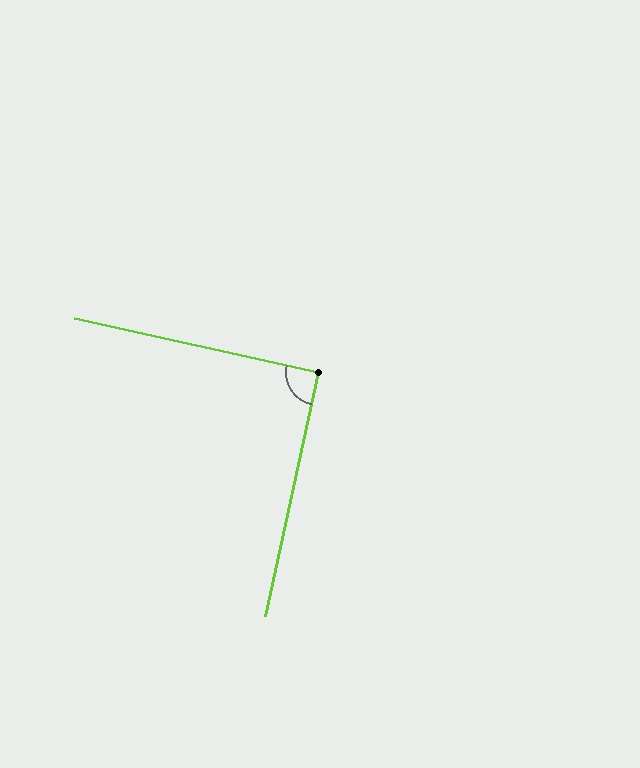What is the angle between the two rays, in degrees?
Approximately 90 degrees.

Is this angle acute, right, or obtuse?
It is approximately a right angle.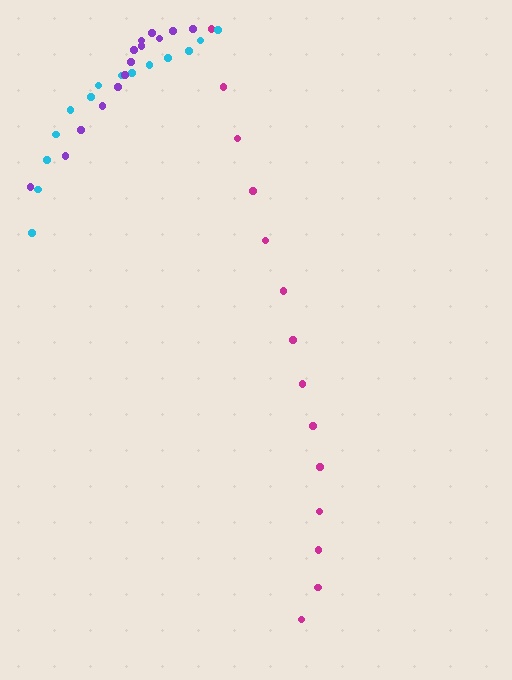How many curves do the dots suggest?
There are 3 distinct paths.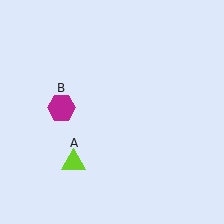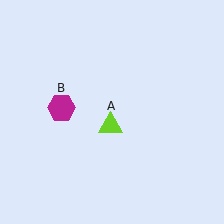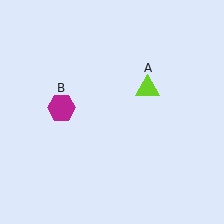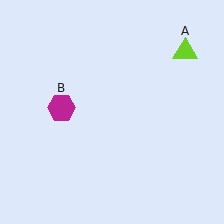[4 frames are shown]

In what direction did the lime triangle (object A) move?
The lime triangle (object A) moved up and to the right.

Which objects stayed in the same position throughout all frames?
Magenta hexagon (object B) remained stationary.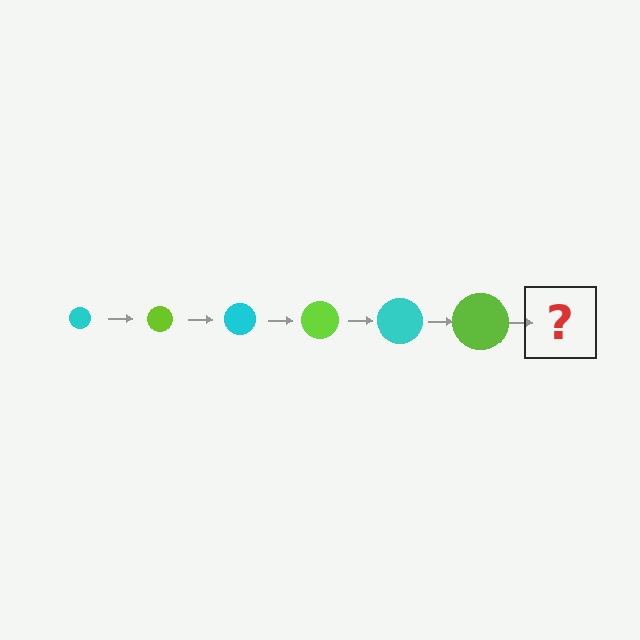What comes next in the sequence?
The next element should be a cyan circle, larger than the previous one.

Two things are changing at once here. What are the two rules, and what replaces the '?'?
The two rules are that the circle grows larger each step and the color cycles through cyan and lime. The '?' should be a cyan circle, larger than the previous one.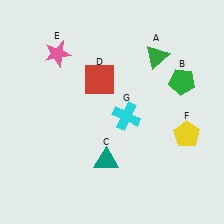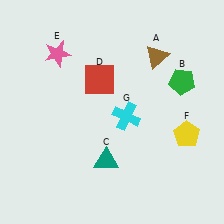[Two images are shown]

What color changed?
The triangle (A) changed from green in Image 1 to brown in Image 2.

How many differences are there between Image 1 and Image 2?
There is 1 difference between the two images.